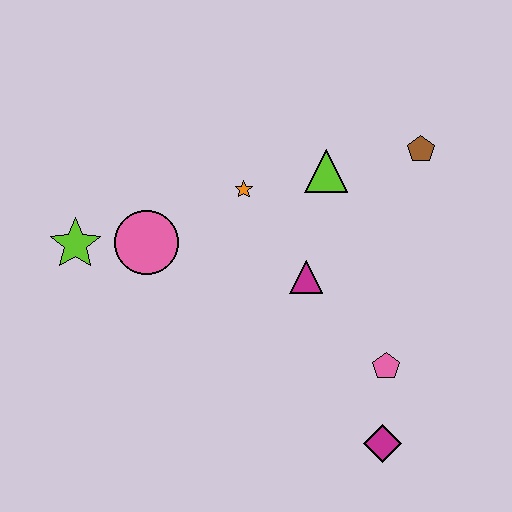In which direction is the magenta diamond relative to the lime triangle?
The magenta diamond is below the lime triangle.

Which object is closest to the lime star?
The pink circle is closest to the lime star.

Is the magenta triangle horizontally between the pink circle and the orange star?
No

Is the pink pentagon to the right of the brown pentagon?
No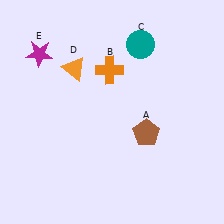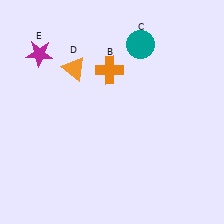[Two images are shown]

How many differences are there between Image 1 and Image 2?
There is 1 difference between the two images.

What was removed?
The brown pentagon (A) was removed in Image 2.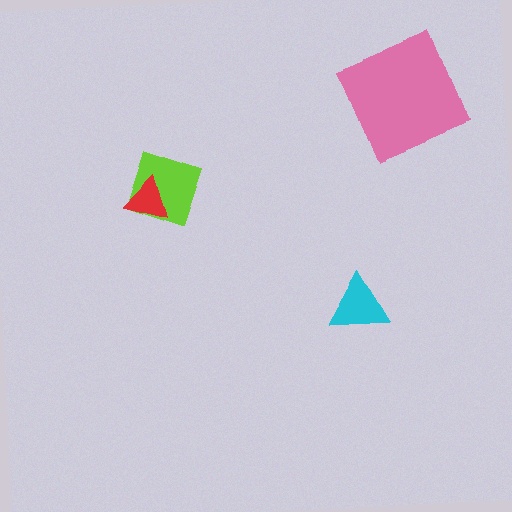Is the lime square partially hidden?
Yes, it is partially covered by another shape.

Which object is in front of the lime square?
The red triangle is in front of the lime square.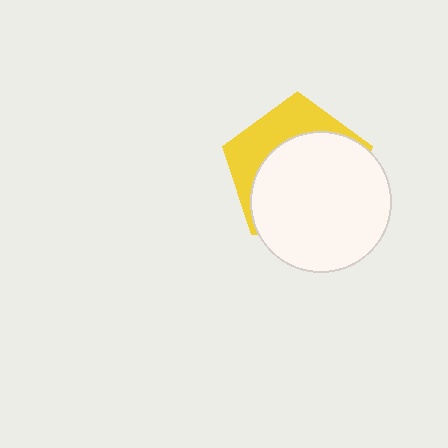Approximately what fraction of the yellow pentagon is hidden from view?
Roughly 67% of the yellow pentagon is hidden behind the white circle.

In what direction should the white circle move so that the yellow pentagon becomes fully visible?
The white circle should move down. That is the shortest direction to clear the overlap and leave the yellow pentagon fully visible.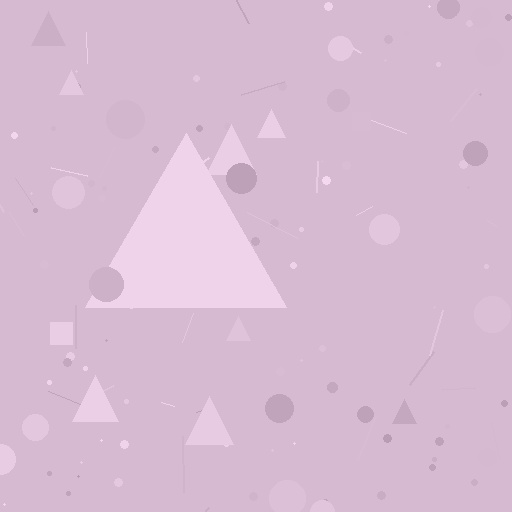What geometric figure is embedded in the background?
A triangle is embedded in the background.